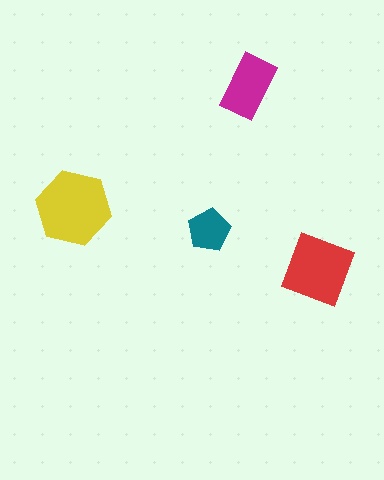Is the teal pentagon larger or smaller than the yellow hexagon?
Smaller.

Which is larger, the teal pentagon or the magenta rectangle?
The magenta rectangle.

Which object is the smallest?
The teal pentagon.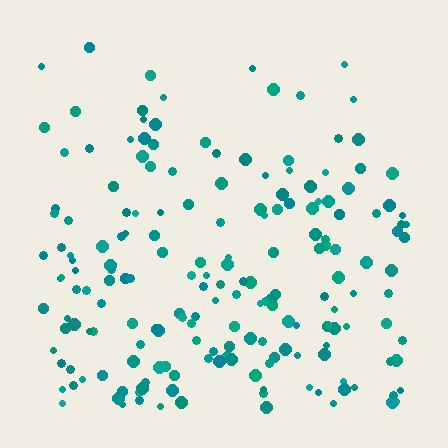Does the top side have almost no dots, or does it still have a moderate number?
Still a moderate number, just noticeably fewer than the bottom.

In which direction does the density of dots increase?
From top to bottom, with the bottom side densest.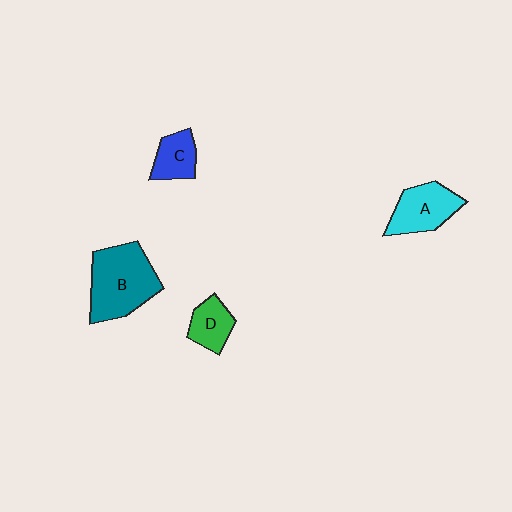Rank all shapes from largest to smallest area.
From largest to smallest: B (teal), A (cyan), C (blue), D (green).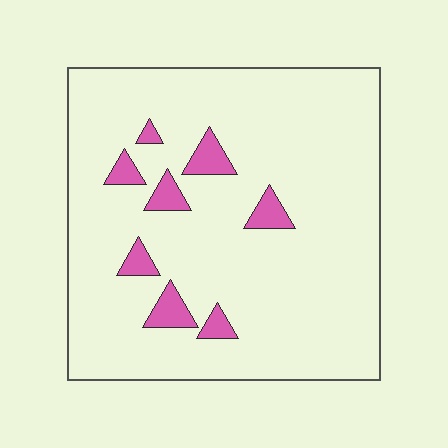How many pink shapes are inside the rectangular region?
8.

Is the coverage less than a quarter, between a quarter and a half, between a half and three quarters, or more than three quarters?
Less than a quarter.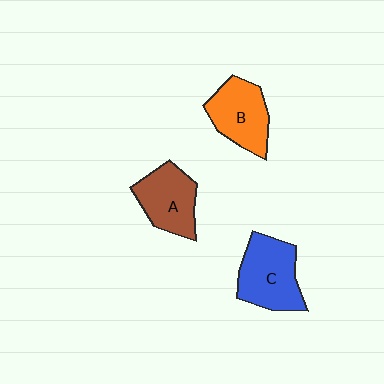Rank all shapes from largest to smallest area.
From largest to smallest: C (blue), B (orange), A (brown).